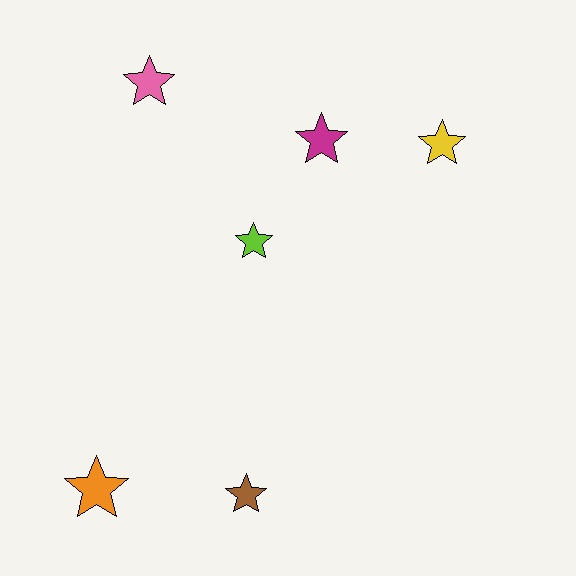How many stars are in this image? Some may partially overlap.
There are 6 stars.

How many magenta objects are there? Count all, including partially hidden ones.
There is 1 magenta object.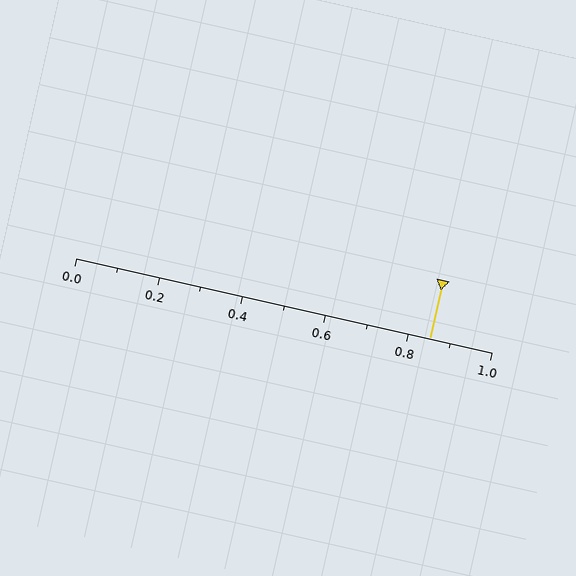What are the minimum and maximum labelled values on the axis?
The axis runs from 0.0 to 1.0.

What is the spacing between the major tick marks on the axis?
The major ticks are spaced 0.2 apart.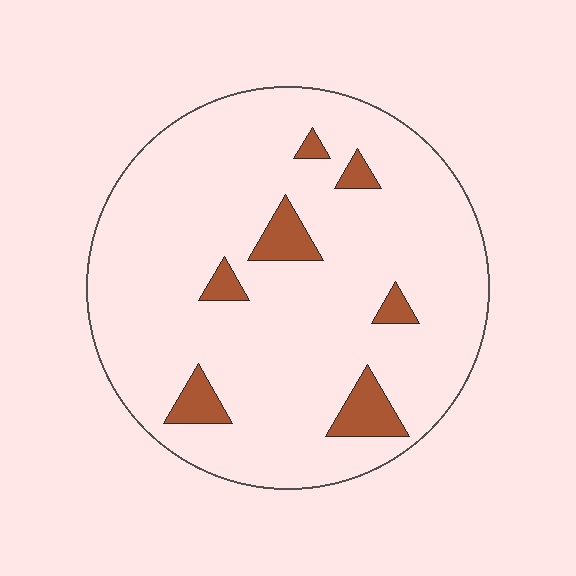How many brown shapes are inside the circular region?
7.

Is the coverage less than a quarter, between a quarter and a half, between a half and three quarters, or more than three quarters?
Less than a quarter.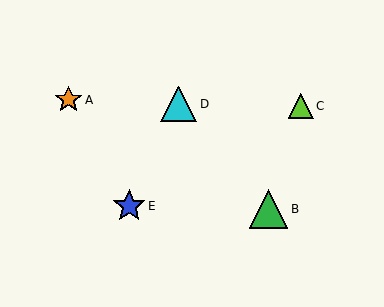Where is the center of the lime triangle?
The center of the lime triangle is at (301, 106).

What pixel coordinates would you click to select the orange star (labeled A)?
Click at (68, 100) to select the orange star A.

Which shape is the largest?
The green triangle (labeled B) is the largest.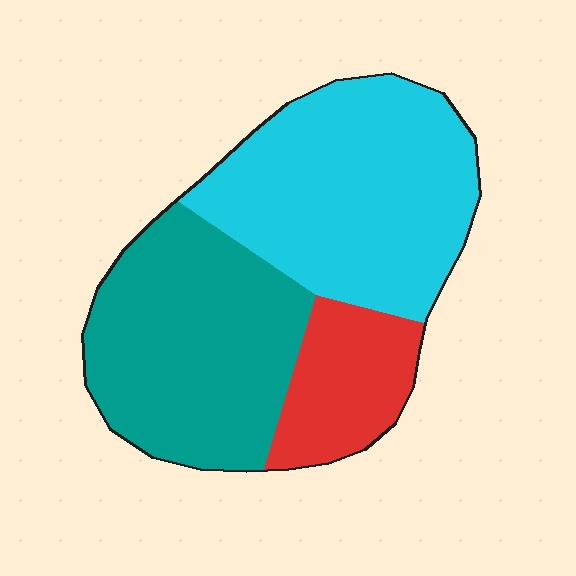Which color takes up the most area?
Cyan, at roughly 45%.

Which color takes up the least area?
Red, at roughly 15%.